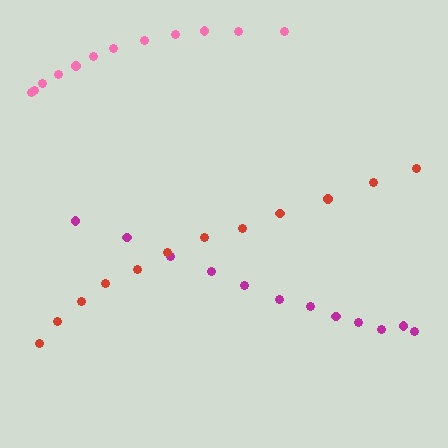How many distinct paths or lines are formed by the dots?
There are 3 distinct paths.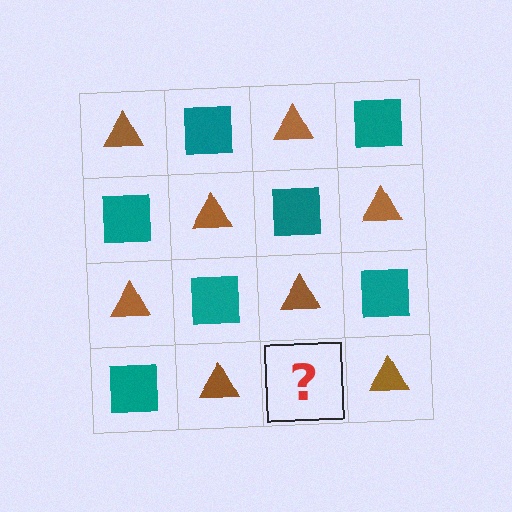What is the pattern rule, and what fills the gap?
The rule is that it alternates brown triangle and teal square in a checkerboard pattern. The gap should be filled with a teal square.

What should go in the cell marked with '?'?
The missing cell should contain a teal square.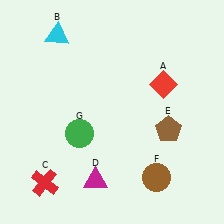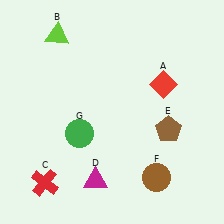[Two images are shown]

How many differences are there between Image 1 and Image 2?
There is 1 difference between the two images.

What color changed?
The triangle (B) changed from cyan in Image 1 to lime in Image 2.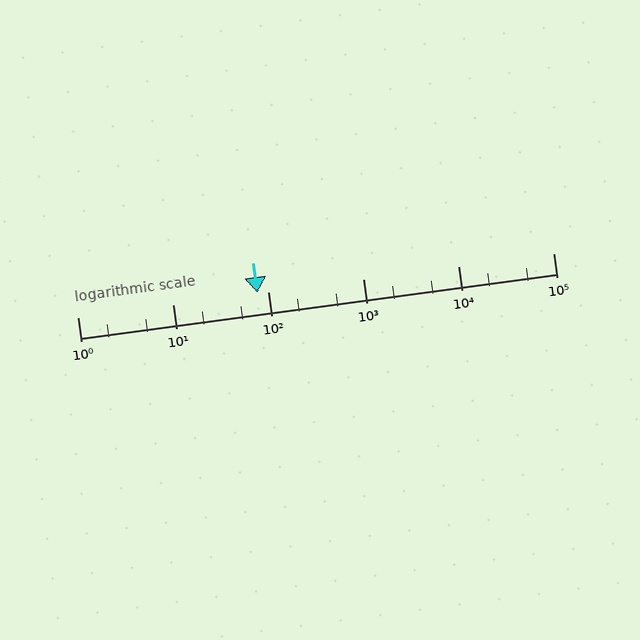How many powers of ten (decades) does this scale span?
The scale spans 5 decades, from 1 to 100000.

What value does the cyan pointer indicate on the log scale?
The pointer indicates approximately 78.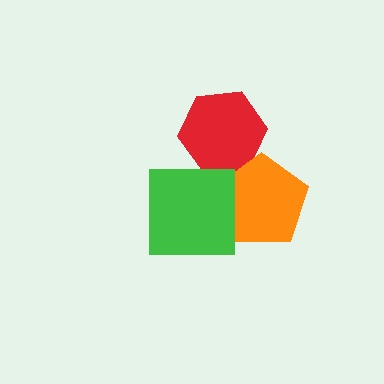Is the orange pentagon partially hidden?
Yes, it is partially covered by another shape.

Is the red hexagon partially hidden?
Yes, it is partially covered by another shape.